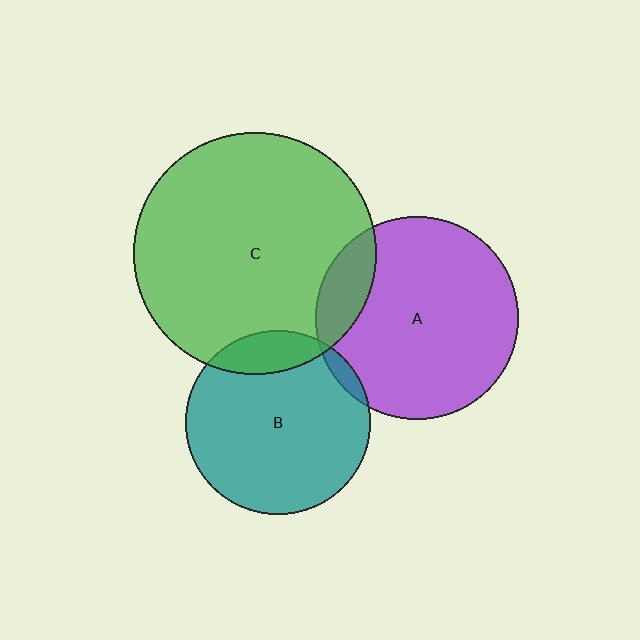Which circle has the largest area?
Circle C (green).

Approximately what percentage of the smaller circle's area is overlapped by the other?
Approximately 5%.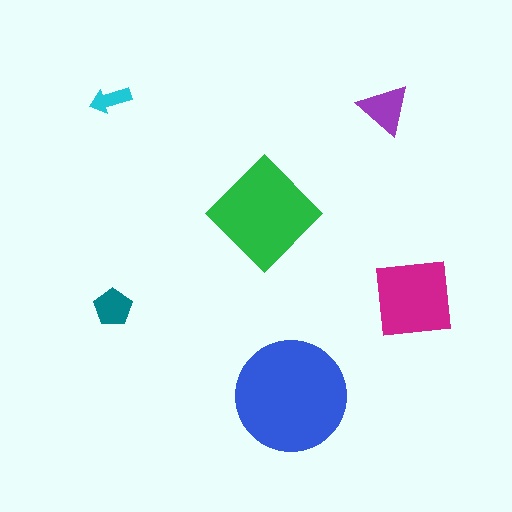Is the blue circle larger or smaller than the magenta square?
Larger.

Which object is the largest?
The blue circle.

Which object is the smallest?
The cyan arrow.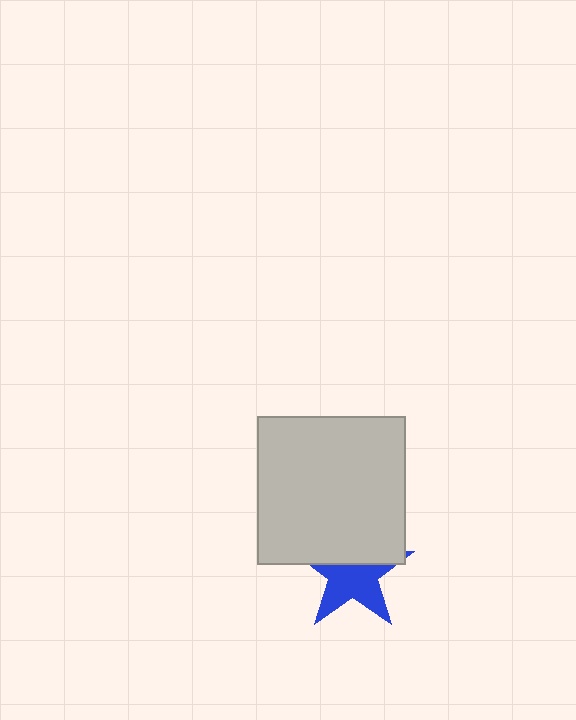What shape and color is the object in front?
The object in front is a light gray square.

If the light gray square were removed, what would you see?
You would see the complete blue star.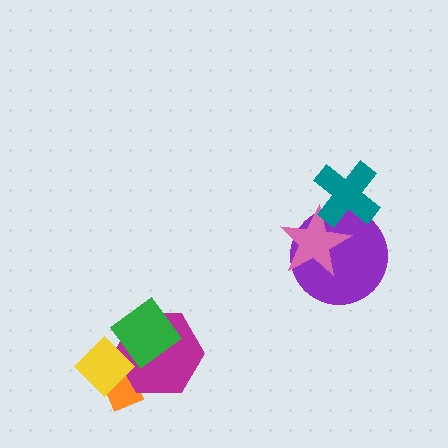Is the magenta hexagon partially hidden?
Yes, it is partially covered by another shape.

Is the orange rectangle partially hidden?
Yes, it is partially covered by another shape.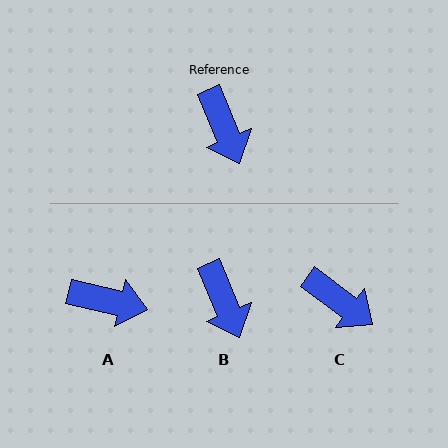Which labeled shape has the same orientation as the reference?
B.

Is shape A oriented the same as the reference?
No, it is off by about 54 degrees.